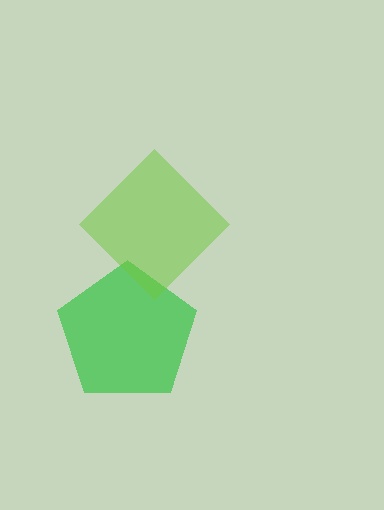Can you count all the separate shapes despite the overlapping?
Yes, there are 2 separate shapes.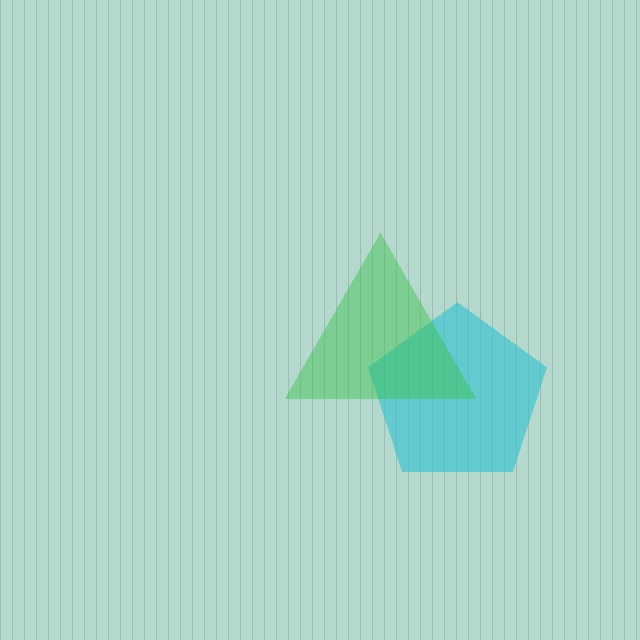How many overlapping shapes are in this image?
There are 2 overlapping shapes in the image.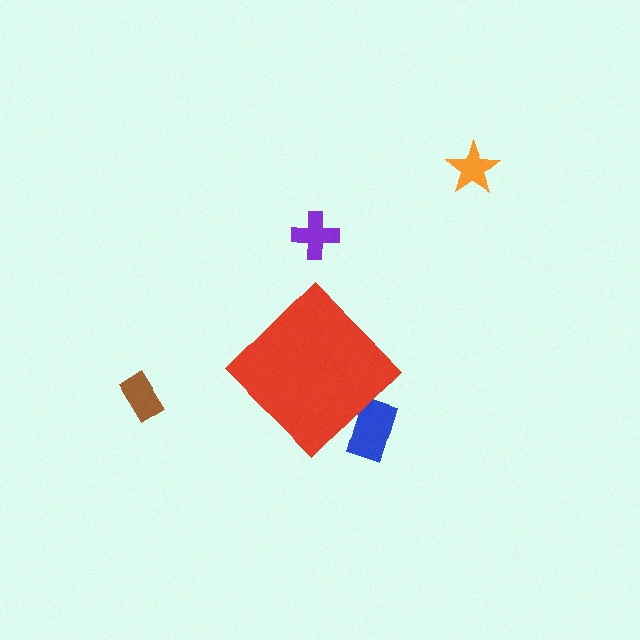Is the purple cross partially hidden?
No, the purple cross is fully visible.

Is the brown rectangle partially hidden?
No, the brown rectangle is fully visible.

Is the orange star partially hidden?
No, the orange star is fully visible.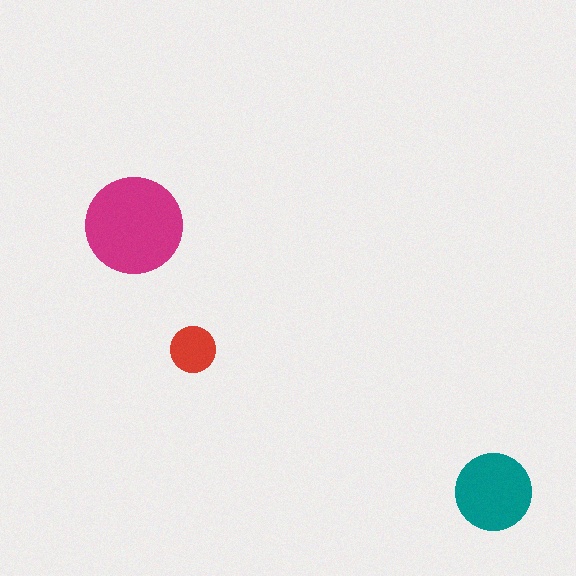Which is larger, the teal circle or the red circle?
The teal one.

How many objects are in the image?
There are 3 objects in the image.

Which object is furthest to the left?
The magenta circle is leftmost.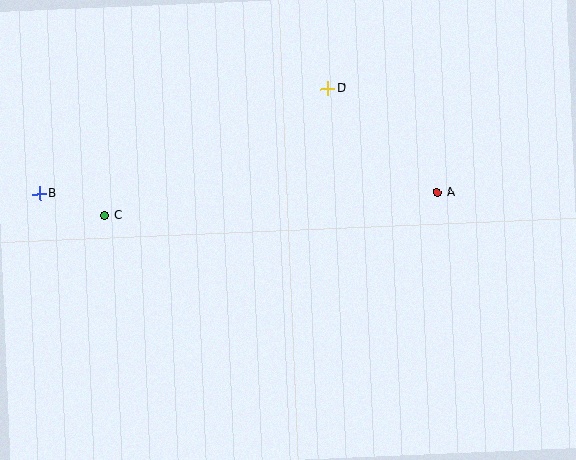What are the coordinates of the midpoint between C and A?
The midpoint between C and A is at (271, 204).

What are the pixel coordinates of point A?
Point A is at (437, 192).